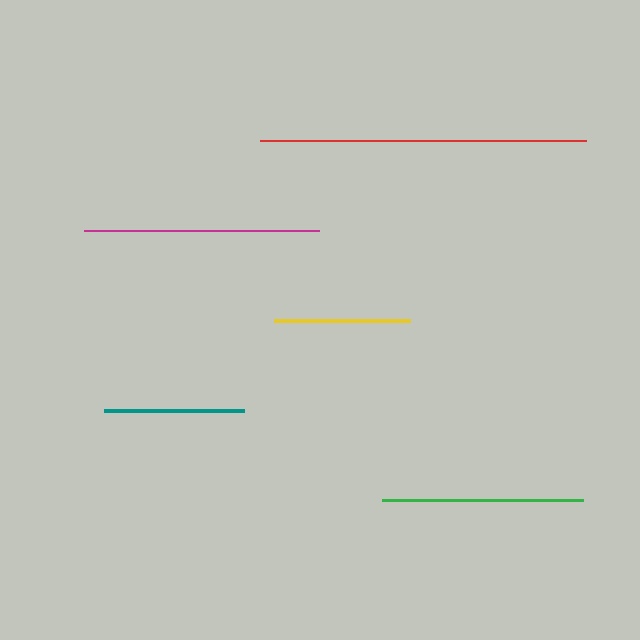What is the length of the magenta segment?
The magenta segment is approximately 235 pixels long.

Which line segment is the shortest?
The yellow line is the shortest at approximately 136 pixels.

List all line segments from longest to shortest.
From longest to shortest: red, magenta, green, teal, yellow.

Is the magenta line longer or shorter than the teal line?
The magenta line is longer than the teal line.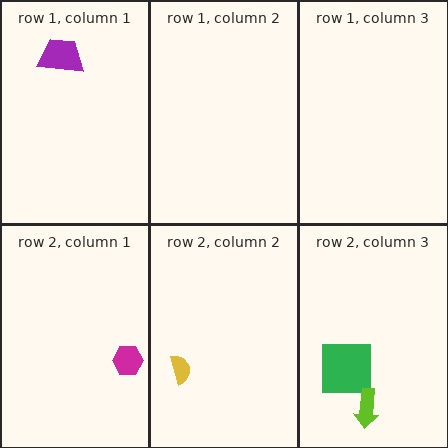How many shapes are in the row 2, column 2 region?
1.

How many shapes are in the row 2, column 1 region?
1.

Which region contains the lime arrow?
The row 2, column 3 region.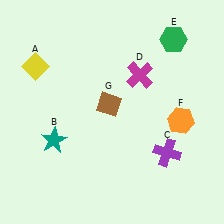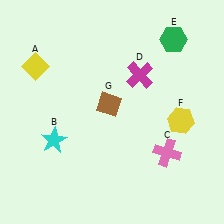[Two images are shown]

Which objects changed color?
B changed from teal to cyan. C changed from purple to pink. F changed from orange to yellow.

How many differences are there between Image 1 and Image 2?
There are 3 differences between the two images.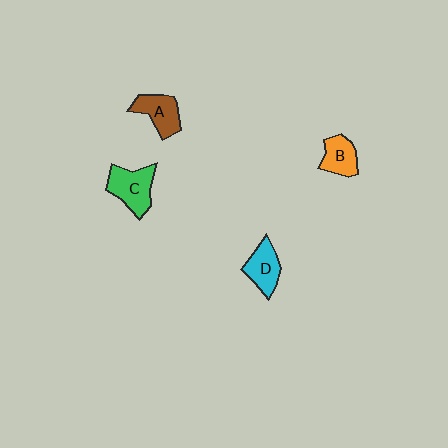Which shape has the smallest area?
Shape B (orange).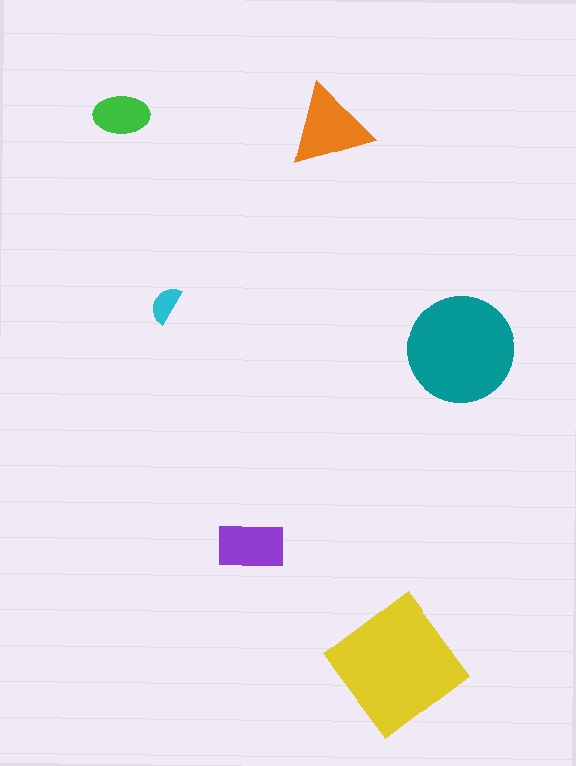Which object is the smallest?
The cyan semicircle.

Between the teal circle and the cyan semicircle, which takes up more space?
The teal circle.